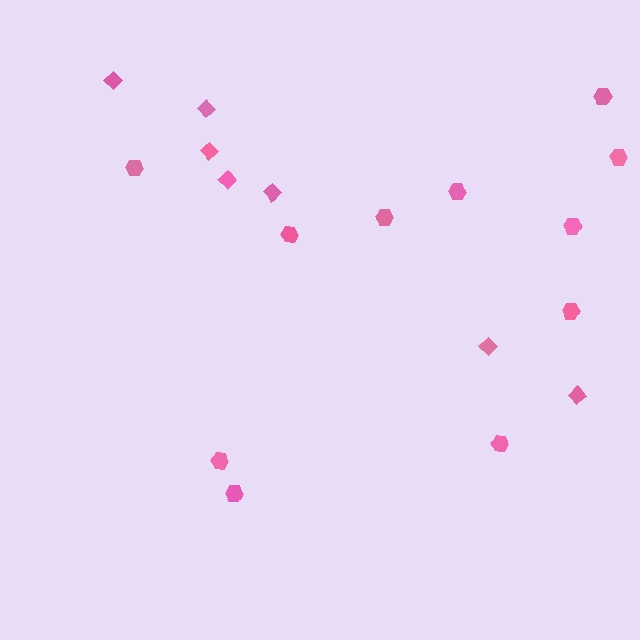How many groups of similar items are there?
There are 2 groups: one group of hexagons (11) and one group of diamonds (7).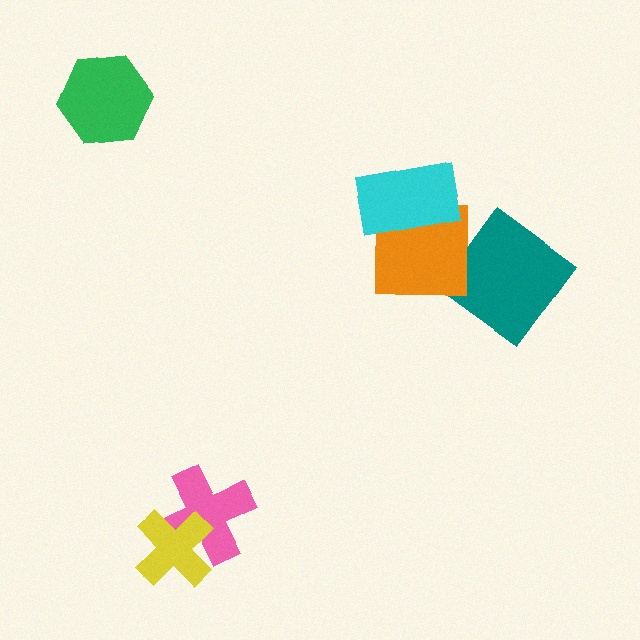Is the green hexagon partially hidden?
No, no other shape covers it.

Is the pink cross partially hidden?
Yes, it is partially covered by another shape.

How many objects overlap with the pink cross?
1 object overlaps with the pink cross.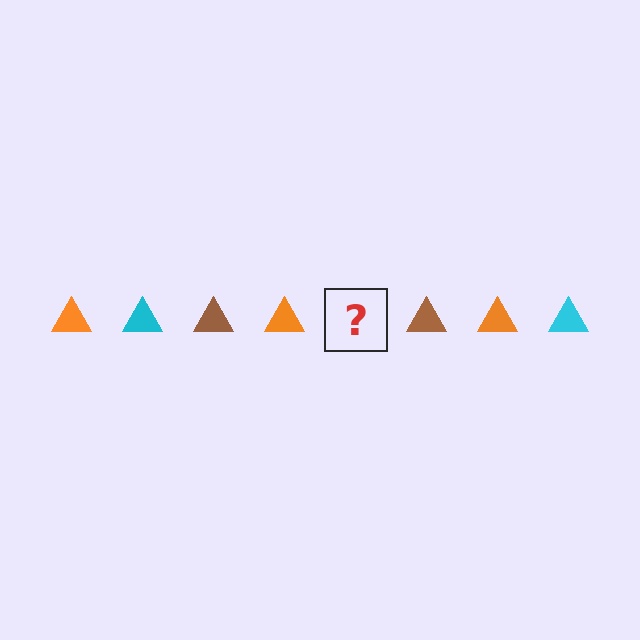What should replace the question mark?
The question mark should be replaced with a cyan triangle.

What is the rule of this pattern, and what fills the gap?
The rule is that the pattern cycles through orange, cyan, brown triangles. The gap should be filled with a cyan triangle.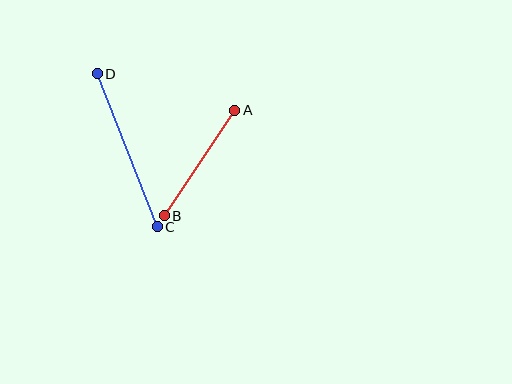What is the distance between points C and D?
The distance is approximately 164 pixels.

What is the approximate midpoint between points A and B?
The midpoint is at approximately (199, 163) pixels.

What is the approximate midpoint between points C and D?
The midpoint is at approximately (127, 150) pixels.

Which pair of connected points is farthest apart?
Points C and D are farthest apart.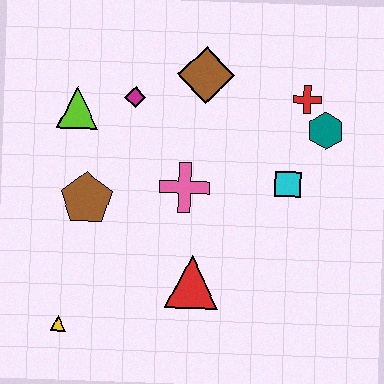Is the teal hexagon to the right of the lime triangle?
Yes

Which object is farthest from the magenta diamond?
The yellow triangle is farthest from the magenta diamond.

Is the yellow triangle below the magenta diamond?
Yes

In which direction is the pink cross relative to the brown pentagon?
The pink cross is to the right of the brown pentagon.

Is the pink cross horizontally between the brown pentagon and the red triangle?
Yes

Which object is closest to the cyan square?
The teal hexagon is closest to the cyan square.